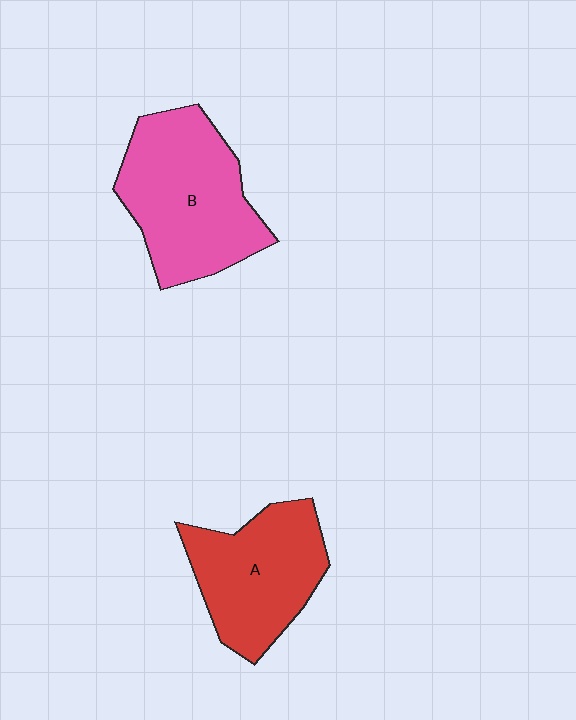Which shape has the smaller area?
Shape A (red).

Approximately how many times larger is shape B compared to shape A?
Approximately 1.2 times.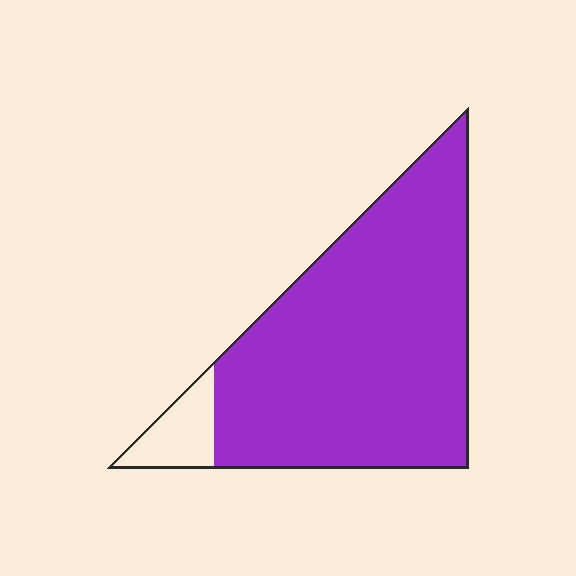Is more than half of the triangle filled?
Yes.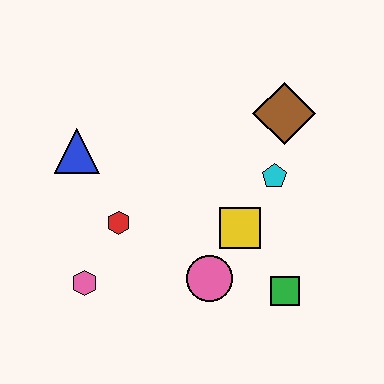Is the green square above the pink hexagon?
No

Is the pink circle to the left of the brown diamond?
Yes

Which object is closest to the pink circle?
The yellow square is closest to the pink circle.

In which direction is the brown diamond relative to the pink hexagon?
The brown diamond is to the right of the pink hexagon.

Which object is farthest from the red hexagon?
The brown diamond is farthest from the red hexagon.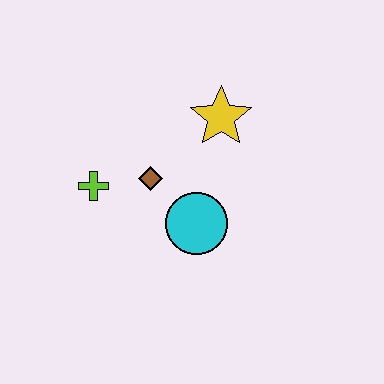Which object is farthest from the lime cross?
The yellow star is farthest from the lime cross.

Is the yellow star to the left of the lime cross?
No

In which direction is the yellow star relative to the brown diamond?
The yellow star is to the right of the brown diamond.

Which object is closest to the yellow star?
The brown diamond is closest to the yellow star.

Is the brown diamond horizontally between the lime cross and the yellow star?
Yes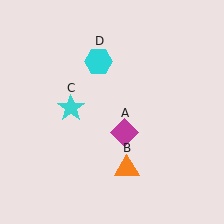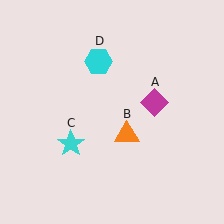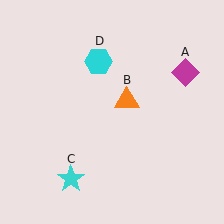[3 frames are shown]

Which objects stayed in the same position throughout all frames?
Cyan hexagon (object D) remained stationary.